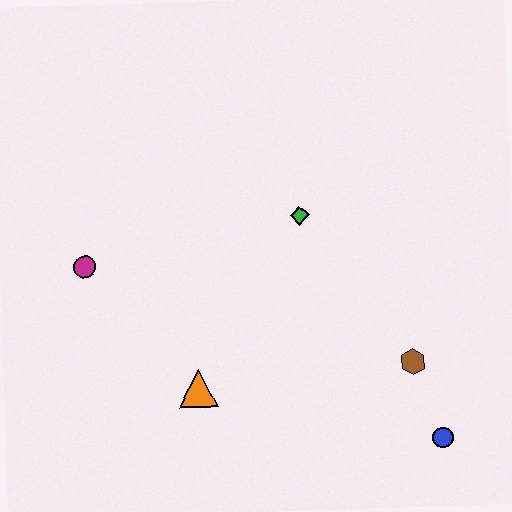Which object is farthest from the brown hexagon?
The magenta circle is farthest from the brown hexagon.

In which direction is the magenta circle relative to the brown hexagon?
The magenta circle is to the left of the brown hexagon.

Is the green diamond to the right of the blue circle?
No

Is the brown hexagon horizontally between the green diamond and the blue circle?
Yes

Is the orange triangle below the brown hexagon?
Yes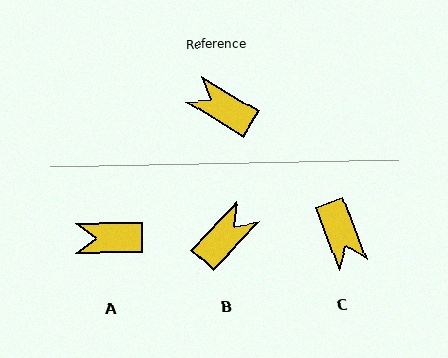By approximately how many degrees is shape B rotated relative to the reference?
Approximately 103 degrees clockwise.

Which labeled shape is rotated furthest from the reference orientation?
C, about 142 degrees away.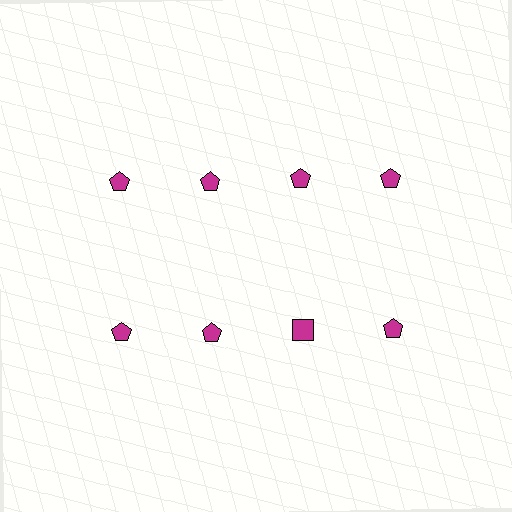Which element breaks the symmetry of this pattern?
The magenta square in the second row, center column breaks the symmetry. All other shapes are magenta pentagons.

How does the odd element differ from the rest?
It has a different shape: square instead of pentagon.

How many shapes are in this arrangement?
There are 8 shapes arranged in a grid pattern.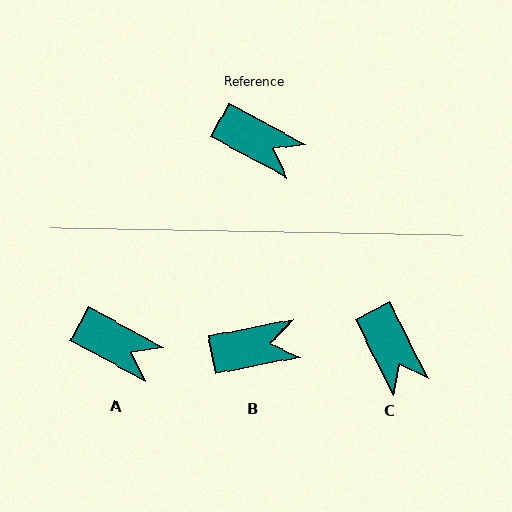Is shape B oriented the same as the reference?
No, it is off by about 39 degrees.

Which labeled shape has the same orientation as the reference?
A.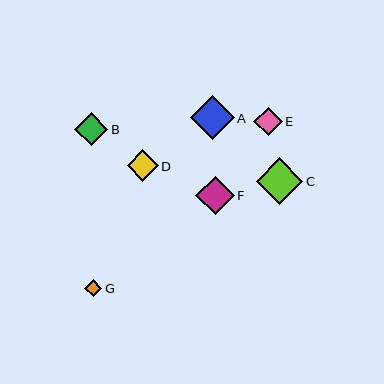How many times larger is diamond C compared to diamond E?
Diamond C is approximately 1.7 times the size of diamond E.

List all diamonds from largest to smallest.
From largest to smallest: C, A, F, B, D, E, G.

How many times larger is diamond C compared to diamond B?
Diamond C is approximately 1.4 times the size of diamond B.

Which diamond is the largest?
Diamond C is the largest with a size of approximately 47 pixels.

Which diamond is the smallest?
Diamond G is the smallest with a size of approximately 17 pixels.